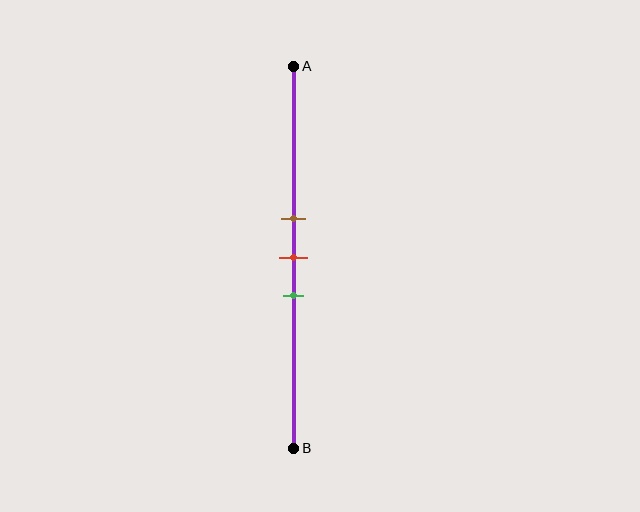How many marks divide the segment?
There are 3 marks dividing the segment.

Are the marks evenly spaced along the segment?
Yes, the marks are approximately evenly spaced.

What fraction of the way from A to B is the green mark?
The green mark is approximately 60% (0.6) of the way from A to B.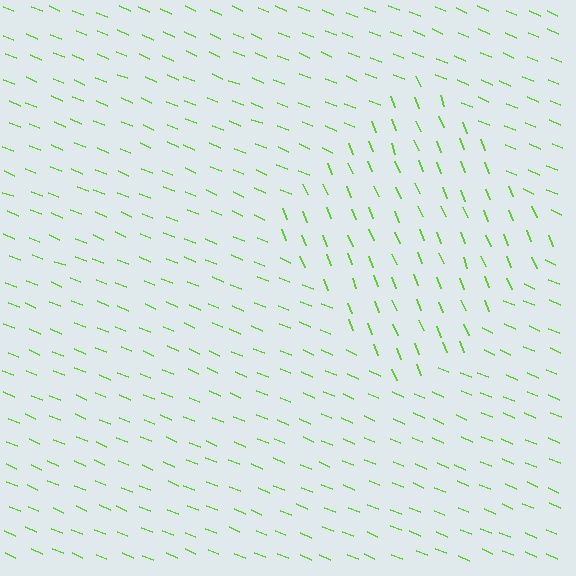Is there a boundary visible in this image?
Yes, there is a texture boundary formed by a change in line orientation.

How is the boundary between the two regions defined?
The boundary is defined purely by a change in line orientation (approximately 45 degrees difference). All lines are the same color and thickness.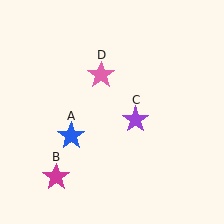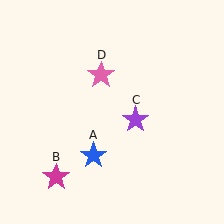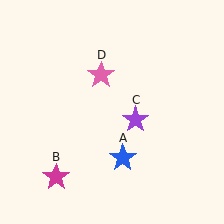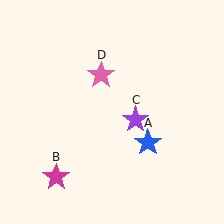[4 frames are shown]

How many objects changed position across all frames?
1 object changed position: blue star (object A).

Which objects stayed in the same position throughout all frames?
Magenta star (object B) and purple star (object C) and pink star (object D) remained stationary.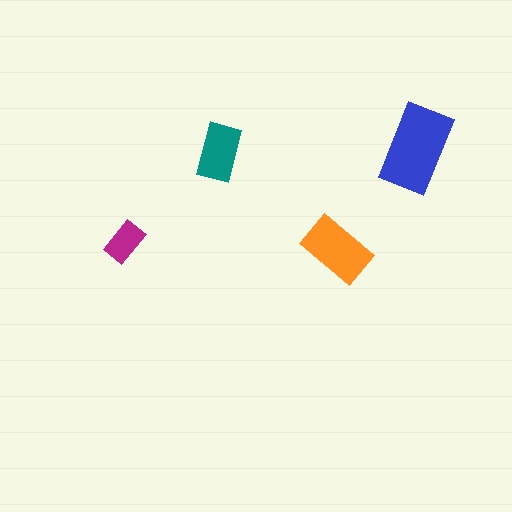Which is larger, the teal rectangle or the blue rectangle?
The blue one.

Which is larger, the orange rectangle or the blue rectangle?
The blue one.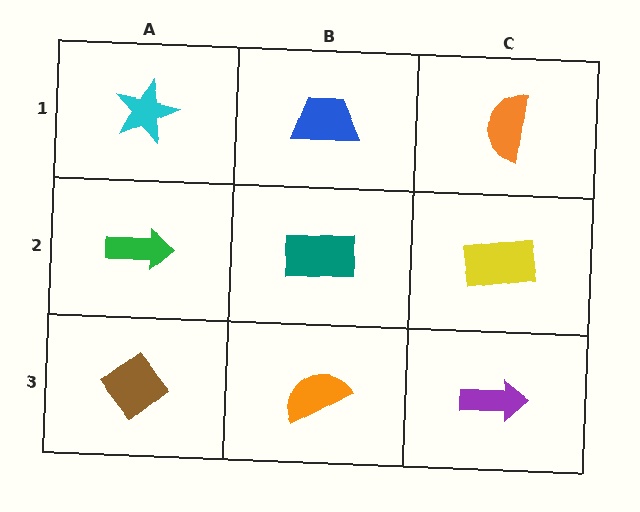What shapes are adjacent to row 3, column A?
A green arrow (row 2, column A), an orange semicircle (row 3, column B).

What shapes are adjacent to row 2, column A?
A cyan star (row 1, column A), a brown diamond (row 3, column A), a teal rectangle (row 2, column B).